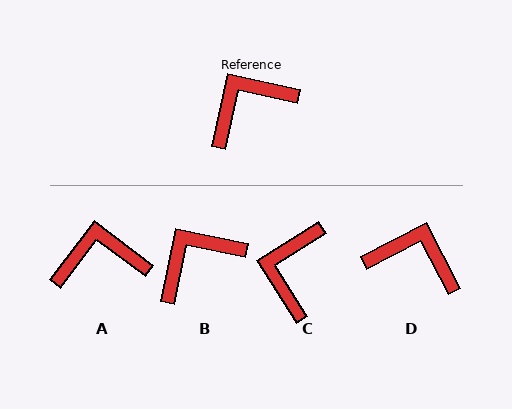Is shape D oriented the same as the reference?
No, it is off by about 50 degrees.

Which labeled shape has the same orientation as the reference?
B.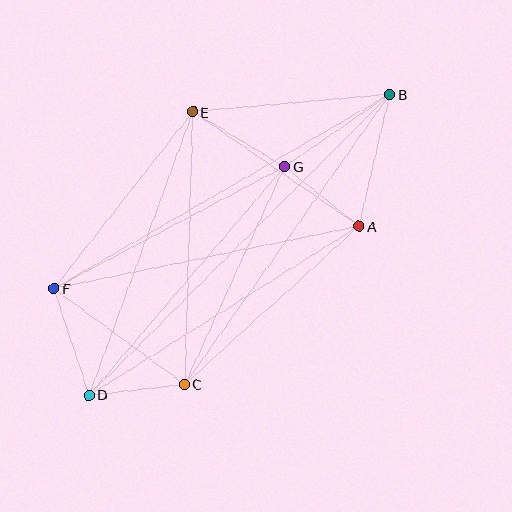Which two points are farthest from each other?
Points B and D are farthest from each other.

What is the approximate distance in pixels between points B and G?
The distance between B and G is approximately 128 pixels.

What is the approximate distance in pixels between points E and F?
The distance between E and F is approximately 224 pixels.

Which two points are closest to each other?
Points A and G are closest to each other.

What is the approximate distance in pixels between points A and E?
The distance between A and E is approximately 202 pixels.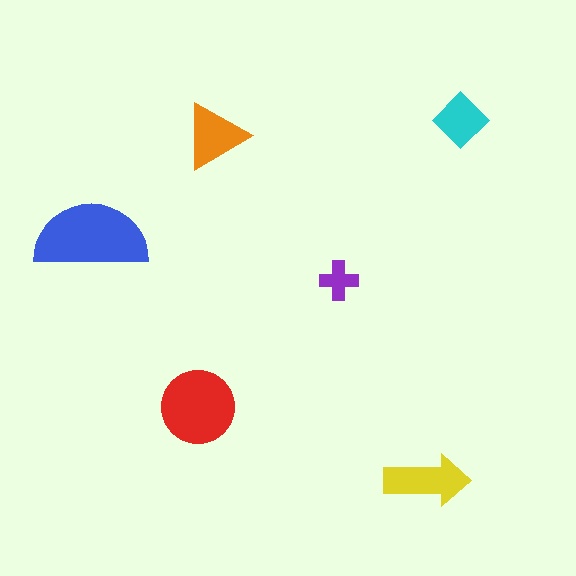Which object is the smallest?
The purple cross.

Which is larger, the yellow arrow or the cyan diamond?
The yellow arrow.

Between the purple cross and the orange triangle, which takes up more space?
The orange triangle.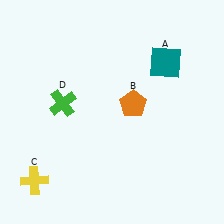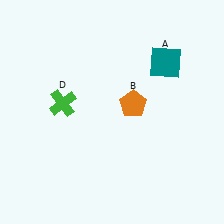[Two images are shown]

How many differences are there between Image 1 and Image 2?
There is 1 difference between the two images.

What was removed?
The yellow cross (C) was removed in Image 2.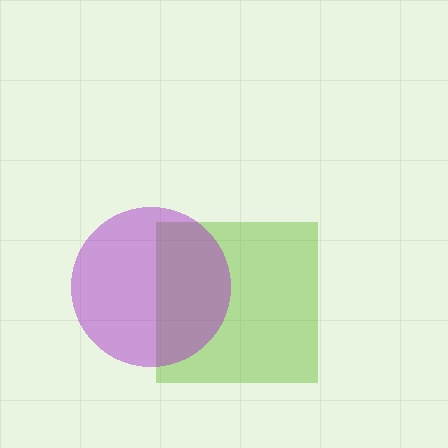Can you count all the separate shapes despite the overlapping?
Yes, there are 2 separate shapes.